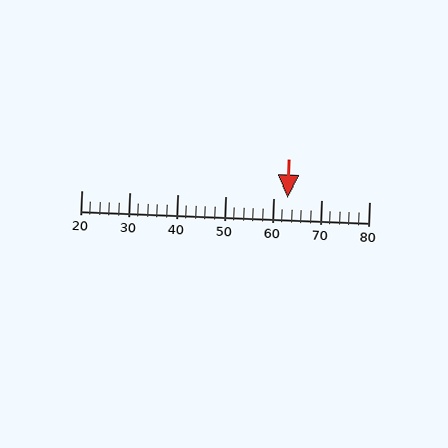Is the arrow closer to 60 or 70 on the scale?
The arrow is closer to 60.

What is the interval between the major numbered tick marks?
The major tick marks are spaced 10 units apart.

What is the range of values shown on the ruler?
The ruler shows values from 20 to 80.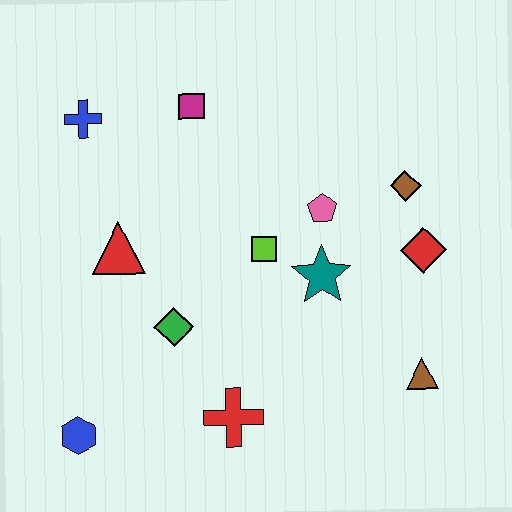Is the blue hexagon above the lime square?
No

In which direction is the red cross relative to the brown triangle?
The red cross is to the left of the brown triangle.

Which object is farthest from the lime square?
The blue hexagon is farthest from the lime square.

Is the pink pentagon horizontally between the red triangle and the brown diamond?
Yes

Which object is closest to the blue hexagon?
The green diamond is closest to the blue hexagon.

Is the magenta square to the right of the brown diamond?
No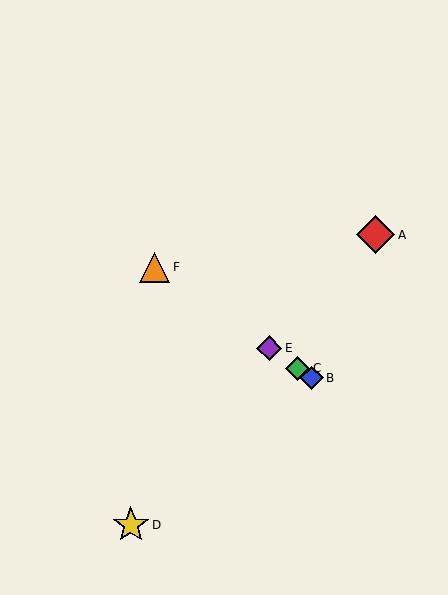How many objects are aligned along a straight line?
4 objects (B, C, E, F) are aligned along a straight line.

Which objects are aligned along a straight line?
Objects B, C, E, F are aligned along a straight line.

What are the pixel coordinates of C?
Object C is at (298, 368).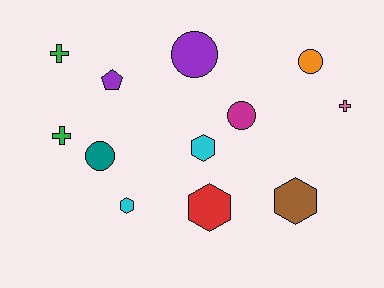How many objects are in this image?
There are 12 objects.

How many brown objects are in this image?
There is 1 brown object.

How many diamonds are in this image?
There are no diamonds.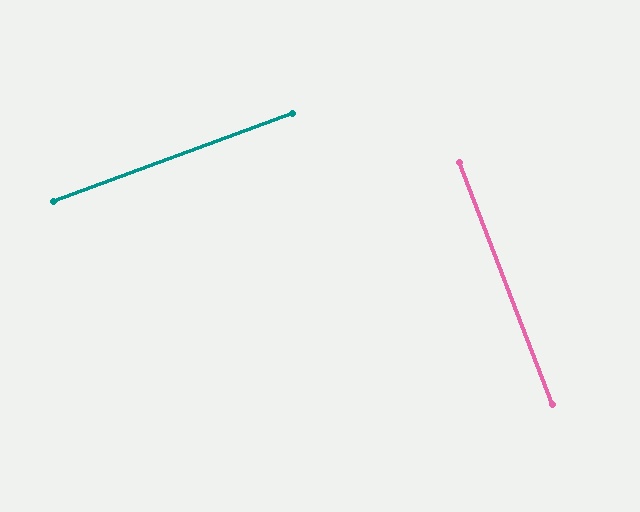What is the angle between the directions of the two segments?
Approximately 89 degrees.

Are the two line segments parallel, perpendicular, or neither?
Perpendicular — they meet at approximately 89°.